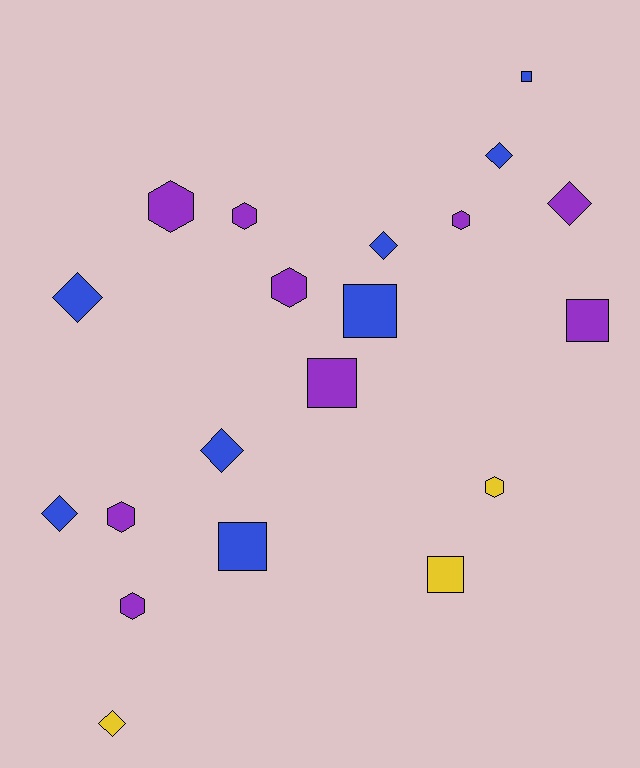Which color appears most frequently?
Purple, with 9 objects.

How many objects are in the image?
There are 20 objects.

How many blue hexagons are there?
There are no blue hexagons.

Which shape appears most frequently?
Hexagon, with 7 objects.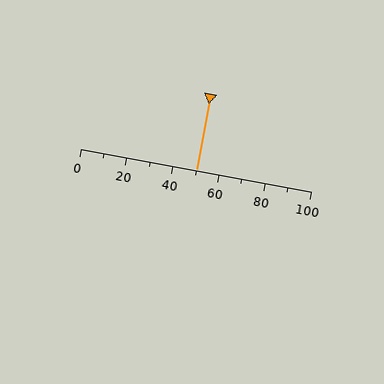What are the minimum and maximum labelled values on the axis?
The axis runs from 0 to 100.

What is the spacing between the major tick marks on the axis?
The major ticks are spaced 20 apart.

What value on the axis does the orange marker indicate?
The marker indicates approximately 50.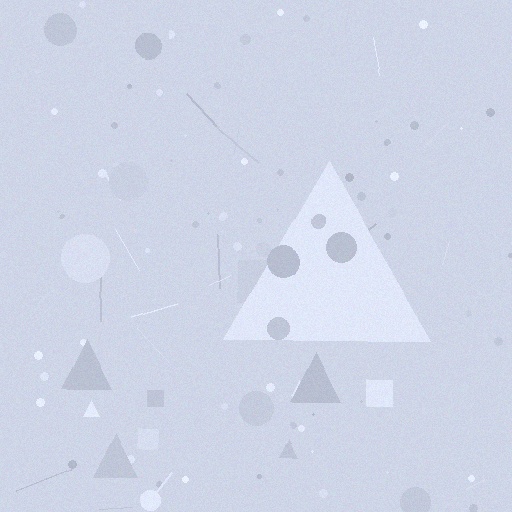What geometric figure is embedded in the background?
A triangle is embedded in the background.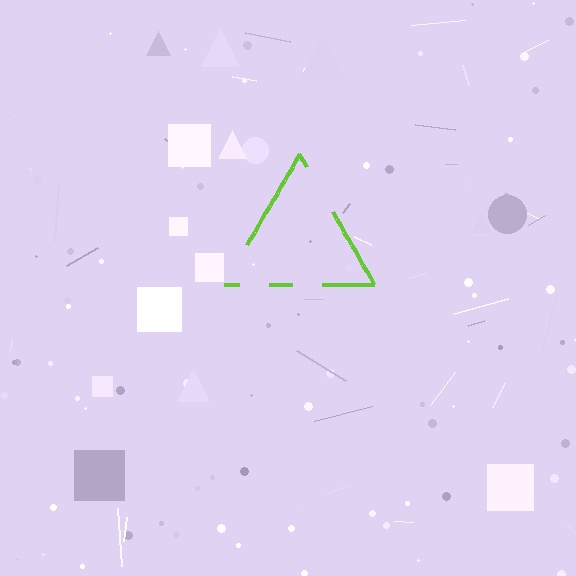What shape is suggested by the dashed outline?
The dashed outline suggests a triangle.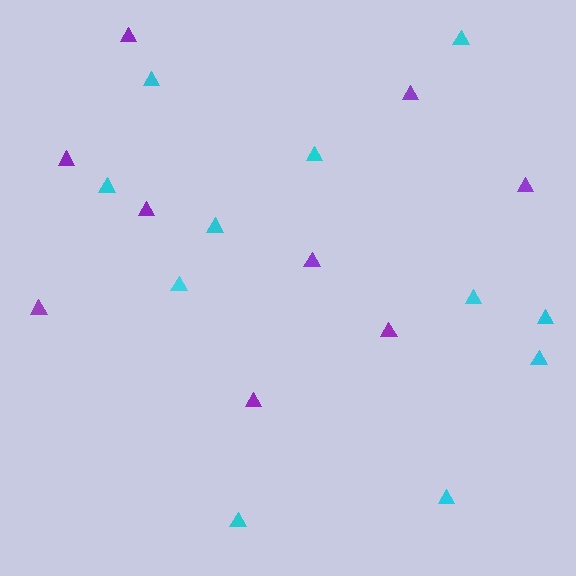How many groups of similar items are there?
There are 2 groups: one group of purple triangles (9) and one group of cyan triangles (11).